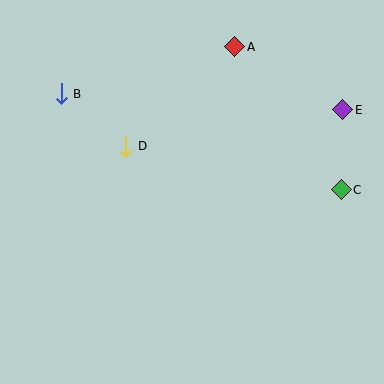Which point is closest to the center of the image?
Point D at (126, 146) is closest to the center.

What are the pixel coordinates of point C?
Point C is at (341, 190).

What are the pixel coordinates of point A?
Point A is at (235, 47).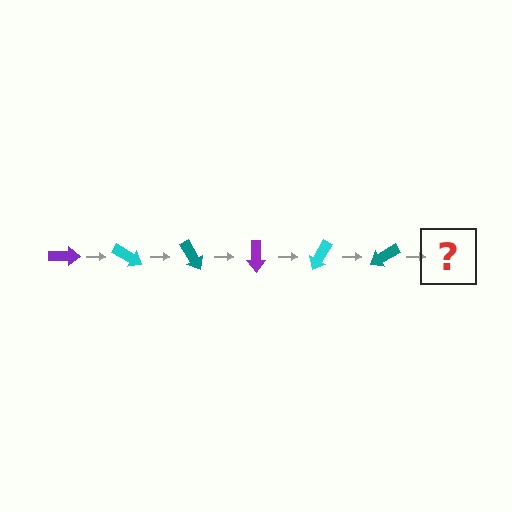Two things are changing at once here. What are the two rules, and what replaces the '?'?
The two rules are that it rotates 30 degrees each step and the color cycles through purple, cyan, and teal. The '?' should be a purple arrow, rotated 180 degrees from the start.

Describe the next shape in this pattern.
It should be a purple arrow, rotated 180 degrees from the start.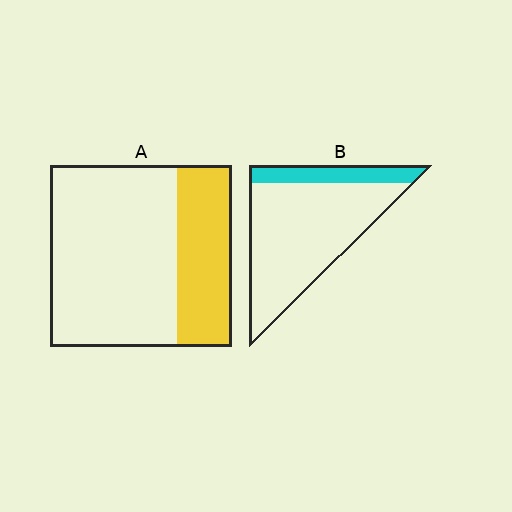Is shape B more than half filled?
No.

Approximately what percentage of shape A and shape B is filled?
A is approximately 30% and B is approximately 20%.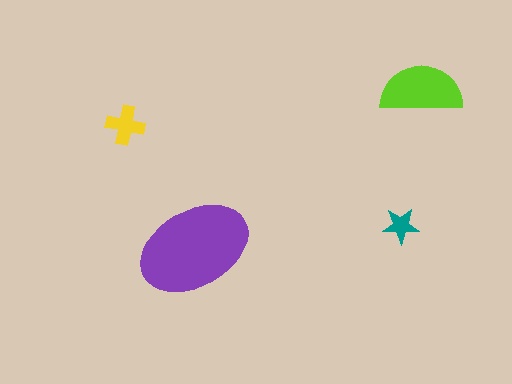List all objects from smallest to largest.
The teal star, the yellow cross, the lime semicircle, the purple ellipse.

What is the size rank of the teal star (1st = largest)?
4th.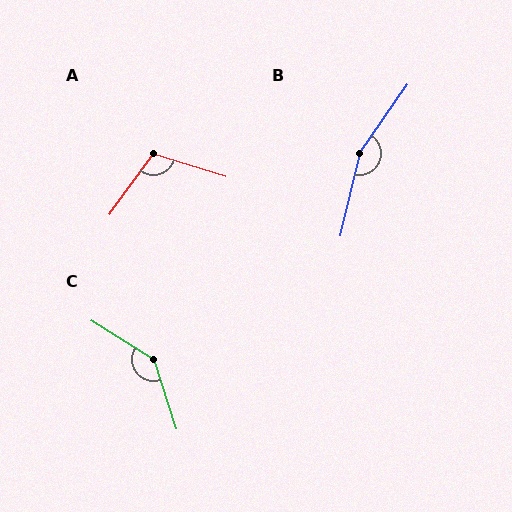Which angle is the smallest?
A, at approximately 109 degrees.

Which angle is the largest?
B, at approximately 158 degrees.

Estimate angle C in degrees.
Approximately 140 degrees.